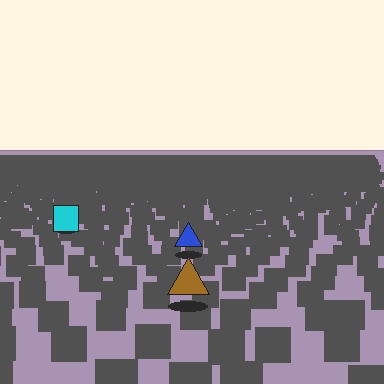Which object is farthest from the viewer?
The cyan square is farthest from the viewer. It appears smaller and the ground texture around it is denser.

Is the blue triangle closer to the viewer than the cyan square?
Yes. The blue triangle is closer — you can tell from the texture gradient: the ground texture is coarser near it.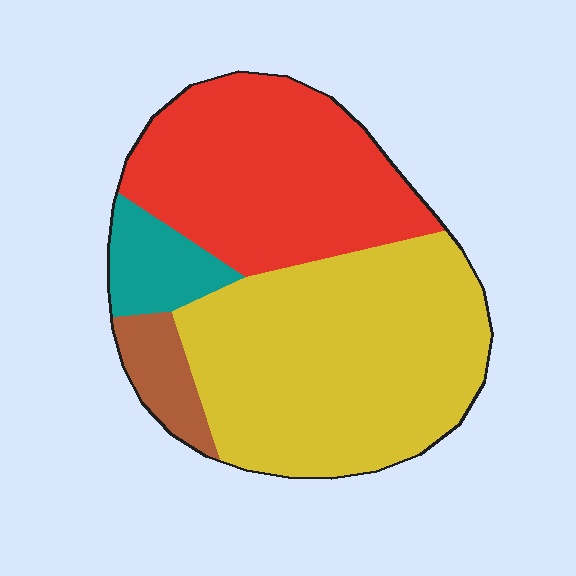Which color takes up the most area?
Yellow, at roughly 50%.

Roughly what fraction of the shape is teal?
Teal takes up about one tenth (1/10) of the shape.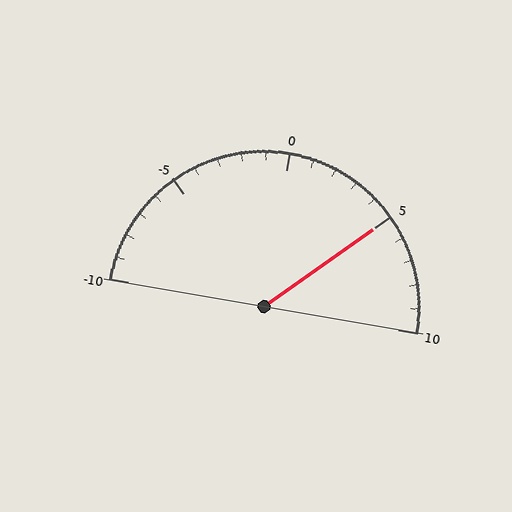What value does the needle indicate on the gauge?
The needle indicates approximately 5.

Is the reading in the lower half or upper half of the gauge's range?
The reading is in the upper half of the range (-10 to 10).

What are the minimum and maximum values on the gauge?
The gauge ranges from -10 to 10.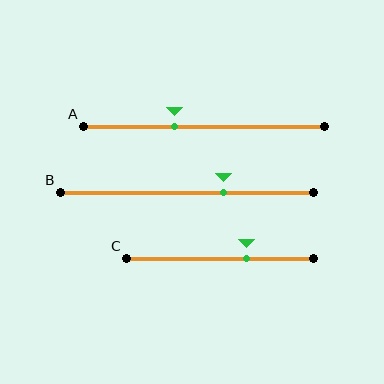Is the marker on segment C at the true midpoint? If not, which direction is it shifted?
No, the marker on segment C is shifted to the right by about 14% of the segment length.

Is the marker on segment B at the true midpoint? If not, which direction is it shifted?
No, the marker on segment B is shifted to the right by about 15% of the segment length.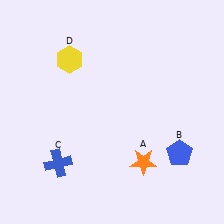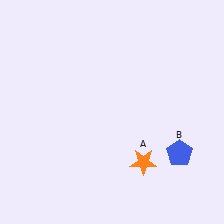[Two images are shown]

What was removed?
The yellow hexagon (D), the blue cross (C) were removed in Image 2.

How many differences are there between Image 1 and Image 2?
There are 2 differences between the two images.